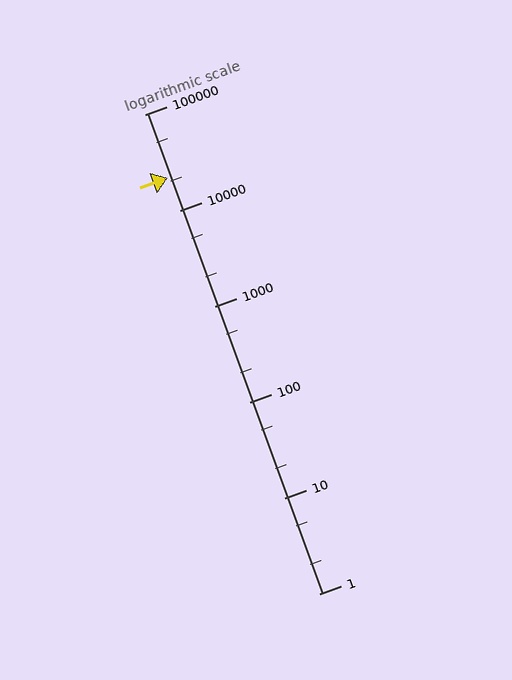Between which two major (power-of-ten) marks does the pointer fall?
The pointer is between 10000 and 100000.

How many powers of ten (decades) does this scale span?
The scale spans 5 decades, from 1 to 100000.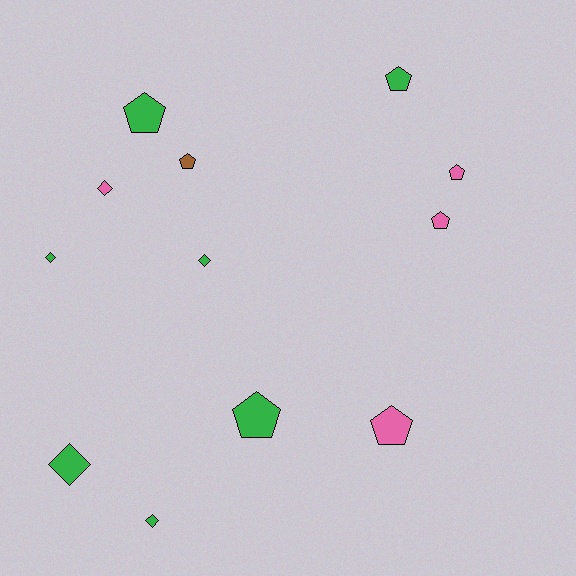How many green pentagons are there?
There are 3 green pentagons.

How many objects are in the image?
There are 12 objects.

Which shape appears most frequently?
Pentagon, with 7 objects.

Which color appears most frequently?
Green, with 7 objects.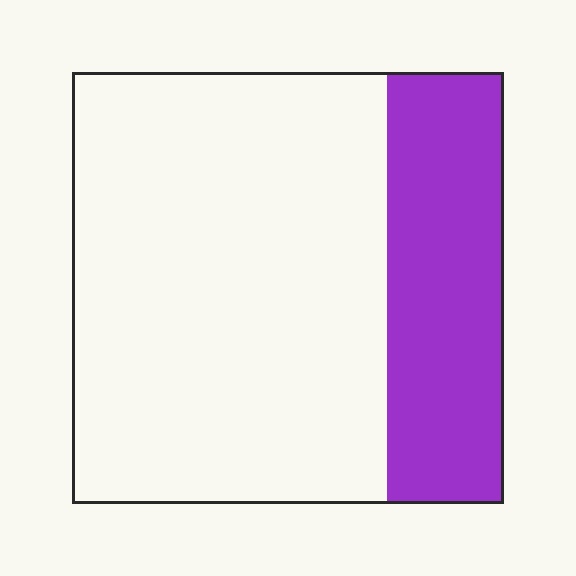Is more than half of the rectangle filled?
No.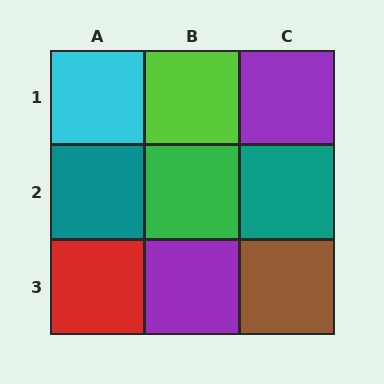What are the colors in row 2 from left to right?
Teal, green, teal.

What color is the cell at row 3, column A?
Red.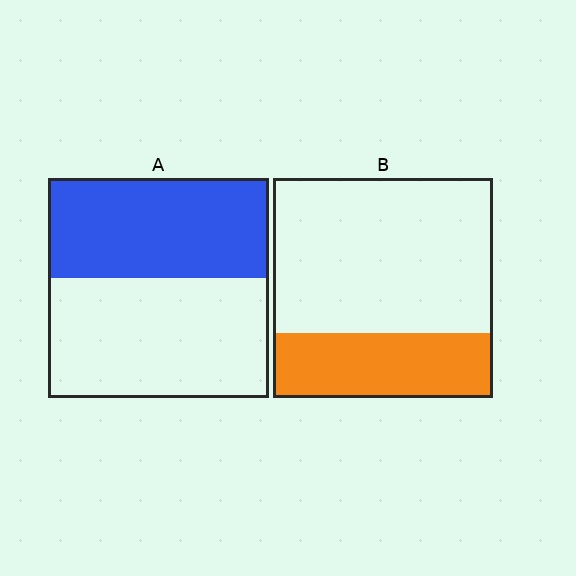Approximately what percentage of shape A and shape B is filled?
A is approximately 45% and B is approximately 30%.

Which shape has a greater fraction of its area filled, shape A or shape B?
Shape A.